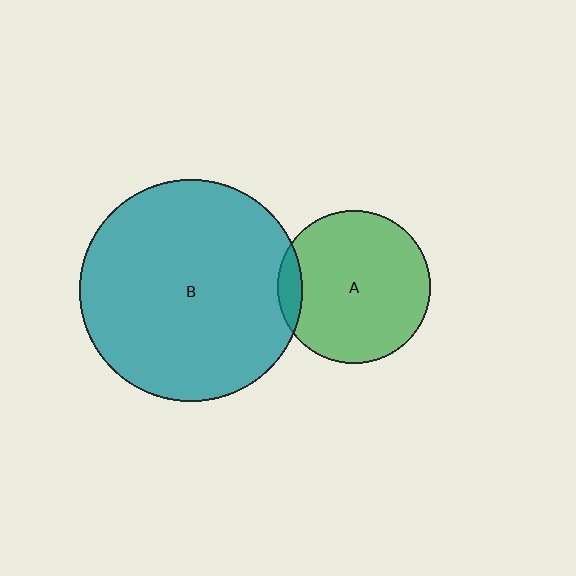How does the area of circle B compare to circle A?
Approximately 2.1 times.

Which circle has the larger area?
Circle B (teal).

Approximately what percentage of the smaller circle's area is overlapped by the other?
Approximately 10%.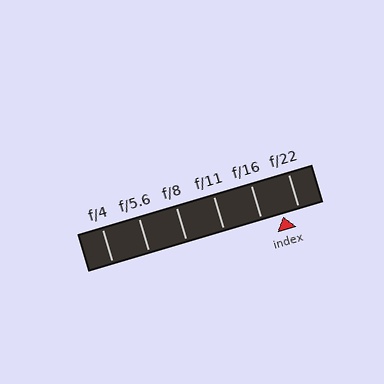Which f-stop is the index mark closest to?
The index mark is closest to f/22.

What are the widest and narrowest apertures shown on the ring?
The widest aperture shown is f/4 and the narrowest is f/22.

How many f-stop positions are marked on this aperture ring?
There are 6 f-stop positions marked.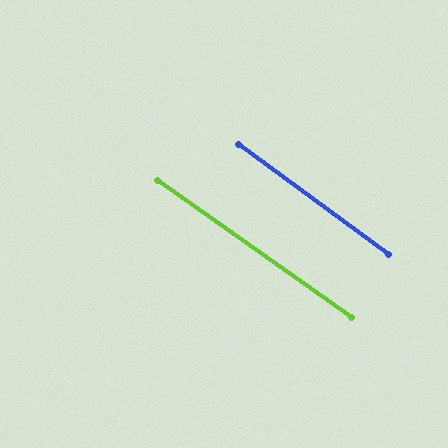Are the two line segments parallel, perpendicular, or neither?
Parallel — their directions differ by only 1.0°.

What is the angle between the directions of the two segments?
Approximately 1 degree.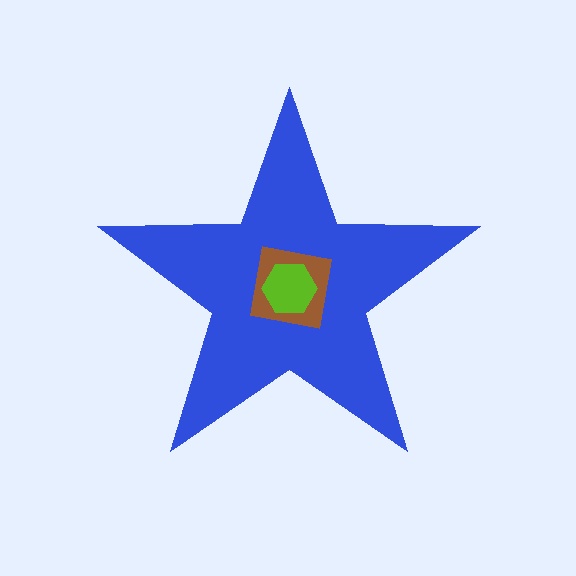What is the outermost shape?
The blue star.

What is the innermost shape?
The lime hexagon.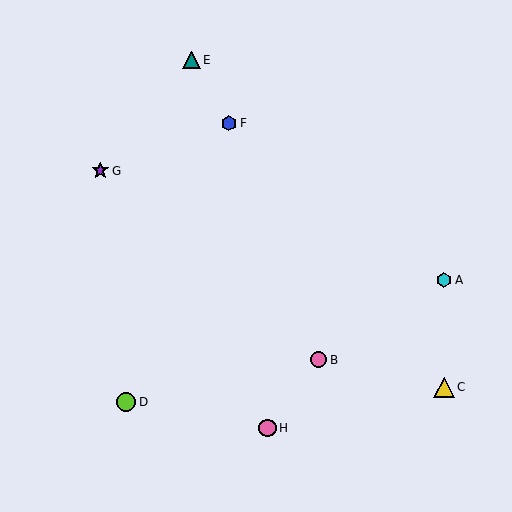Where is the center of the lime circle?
The center of the lime circle is at (126, 402).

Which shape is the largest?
The yellow triangle (labeled C) is the largest.